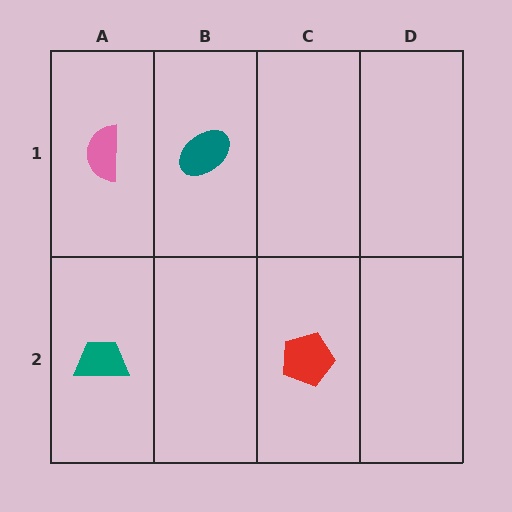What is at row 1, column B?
A teal ellipse.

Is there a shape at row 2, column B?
No, that cell is empty.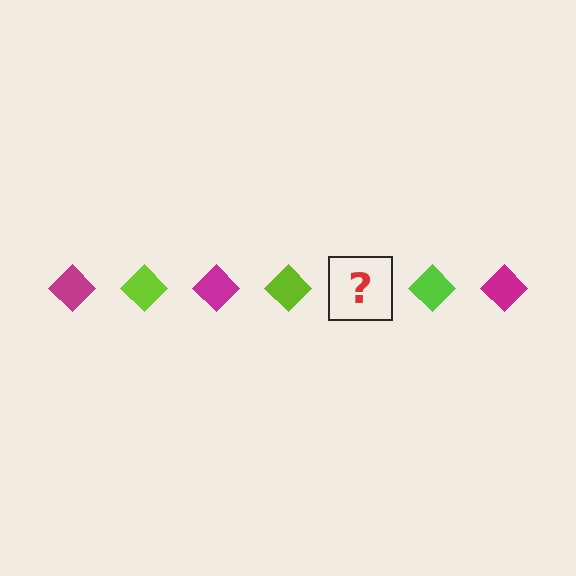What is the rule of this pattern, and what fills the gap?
The rule is that the pattern cycles through magenta, lime diamonds. The gap should be filled with a magenta diamond.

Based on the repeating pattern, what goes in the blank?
The blank should be a magenta diamond.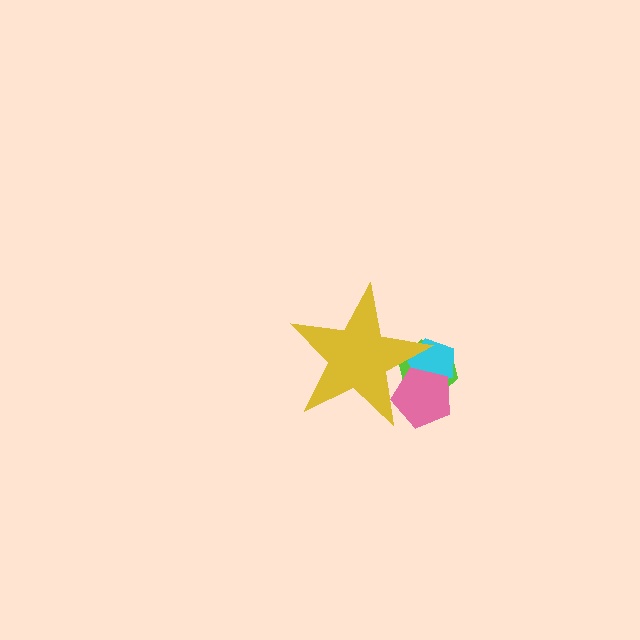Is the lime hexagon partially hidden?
Yes, the lime hexagon is partially hidden behind the yellow star.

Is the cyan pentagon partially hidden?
Yes, the cyan pentagon is partially hidden behind the yellow star.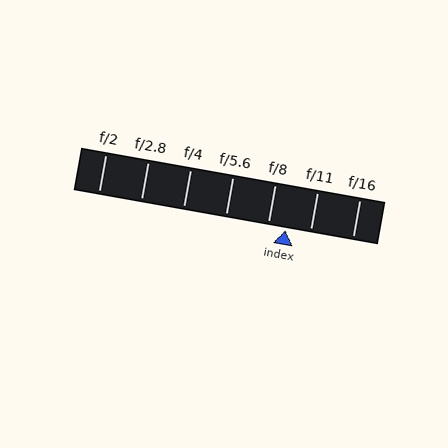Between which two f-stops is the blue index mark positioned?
The index mark is between f/8 and f/11.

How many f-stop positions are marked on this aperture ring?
There are 7 f-stop positions marked.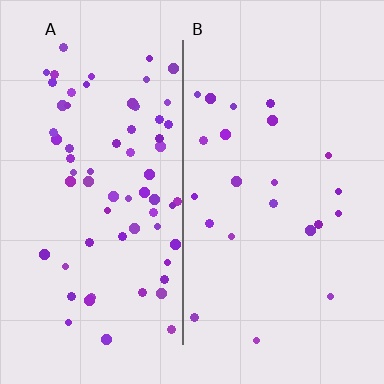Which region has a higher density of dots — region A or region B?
A (the left).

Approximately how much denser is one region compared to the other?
Approximately 3.0× — region A over region B.